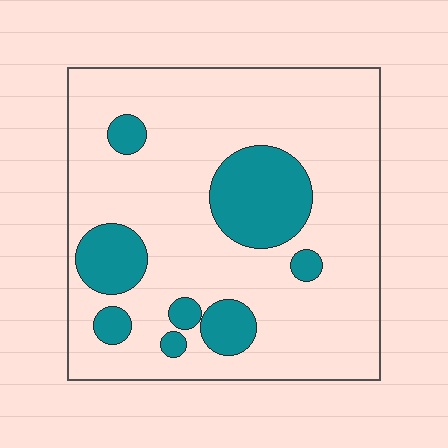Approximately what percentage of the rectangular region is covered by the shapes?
Approximately 20%.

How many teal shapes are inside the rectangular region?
8.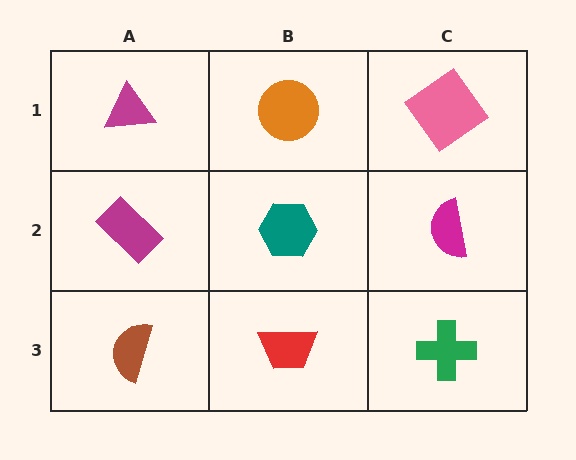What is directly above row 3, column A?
A magenta rectangle.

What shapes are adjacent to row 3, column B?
A teal hexagon (row 2, column B), a brown semicircle (row 3, column A), a green cross (row 3, column C).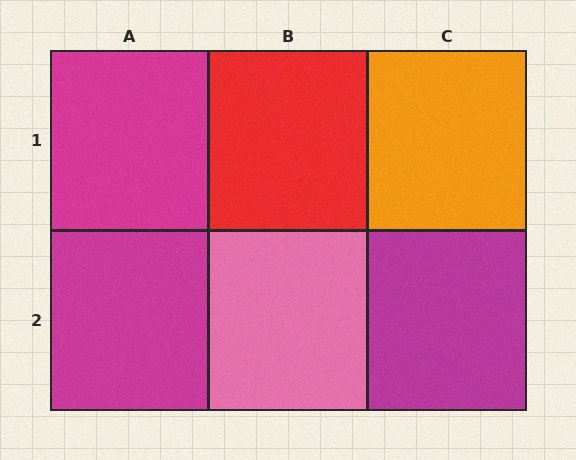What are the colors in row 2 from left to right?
Magenta, pink, magenta.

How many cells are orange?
1 cell is orange.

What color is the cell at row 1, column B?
Red.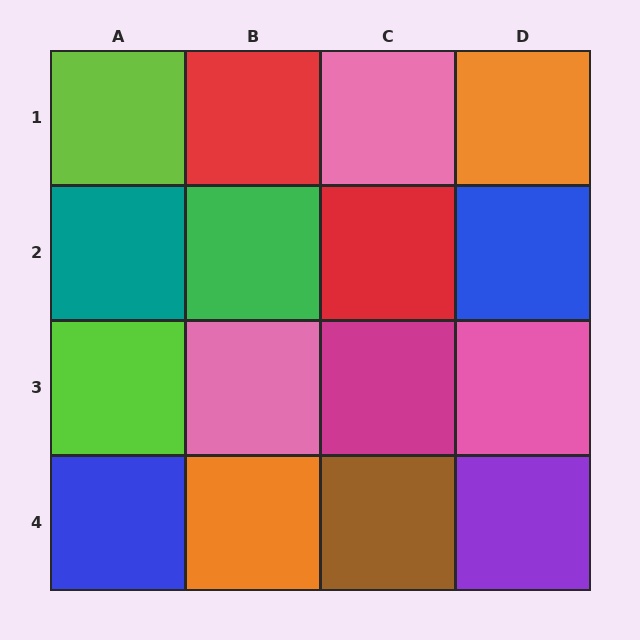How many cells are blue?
2 cells are blue.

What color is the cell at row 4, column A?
Blue.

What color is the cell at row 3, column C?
Magenta.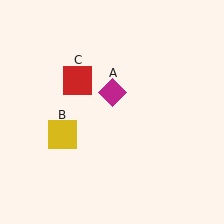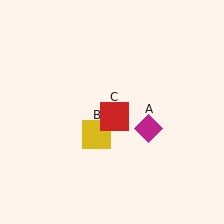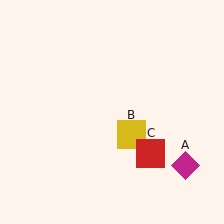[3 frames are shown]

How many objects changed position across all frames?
3 objects changed position: magenta diamond (object A), yellow square (object B), red square (object C).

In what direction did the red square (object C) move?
The red square (object C) moved down and to the right.